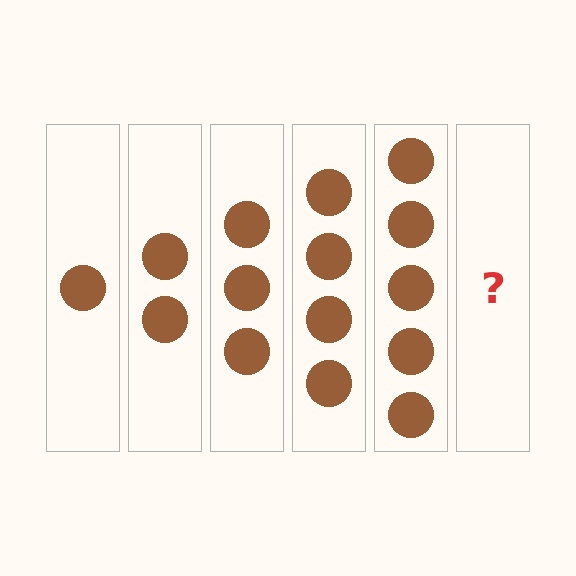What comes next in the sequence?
The next element should be 6 circles.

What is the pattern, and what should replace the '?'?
The pattern is that each step adds one more circle. The '?' should be 6 circles.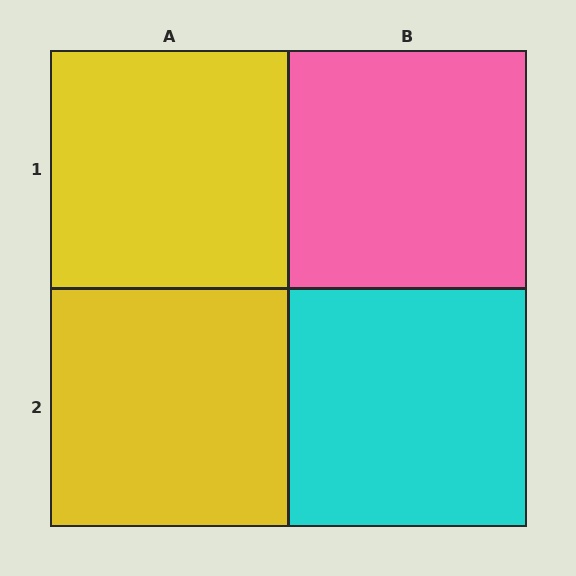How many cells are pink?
1 cell is pink.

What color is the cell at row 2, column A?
Yellow.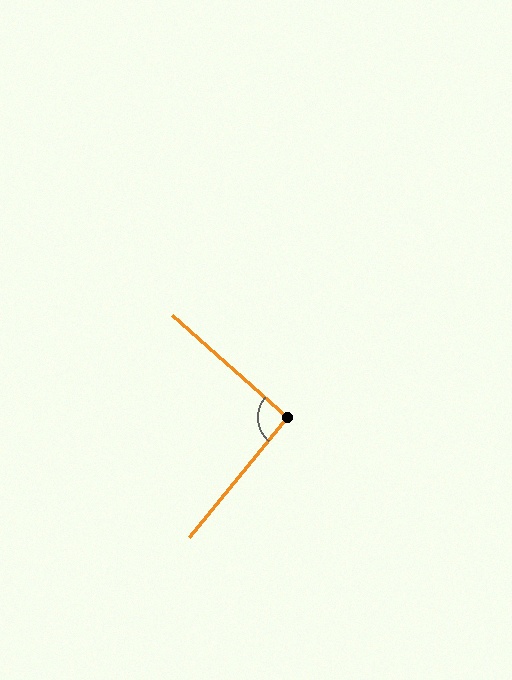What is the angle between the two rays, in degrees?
Approximately 92 degrees.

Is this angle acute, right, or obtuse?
It is approximately a right angle.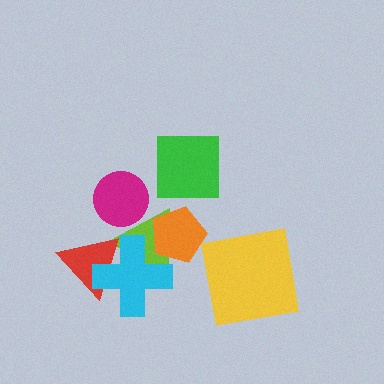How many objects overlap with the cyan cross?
3 objects overlap with the cyan cross.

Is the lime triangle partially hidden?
Yes, it is partially covered by another shape.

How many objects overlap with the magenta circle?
1 object overlaps with the magenta circle.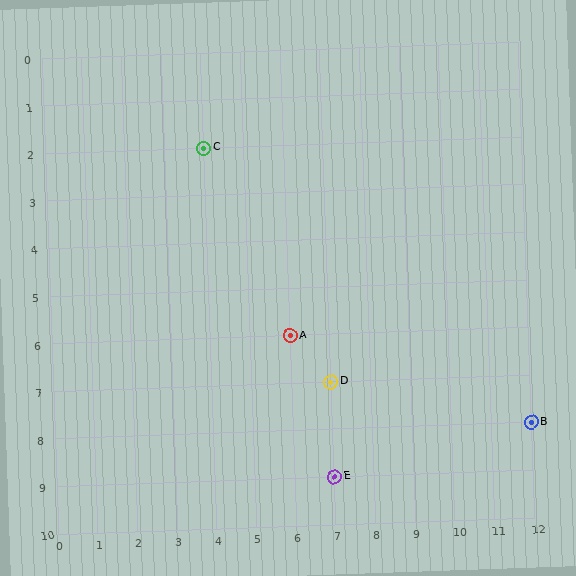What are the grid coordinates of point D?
Point D is at grid coordinates (7, 7).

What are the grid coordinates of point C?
Point C is at grid coordinates (4, 2).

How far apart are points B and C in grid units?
Points B and C are 8 columns and 6 rows apart (about 10.0 grid units diagonally).